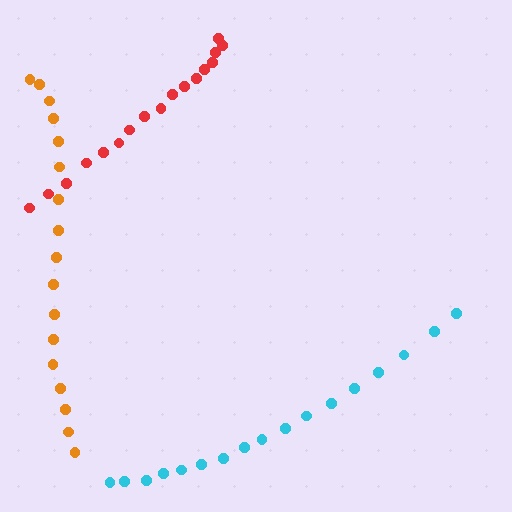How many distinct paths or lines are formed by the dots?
There are 3 distinct paths.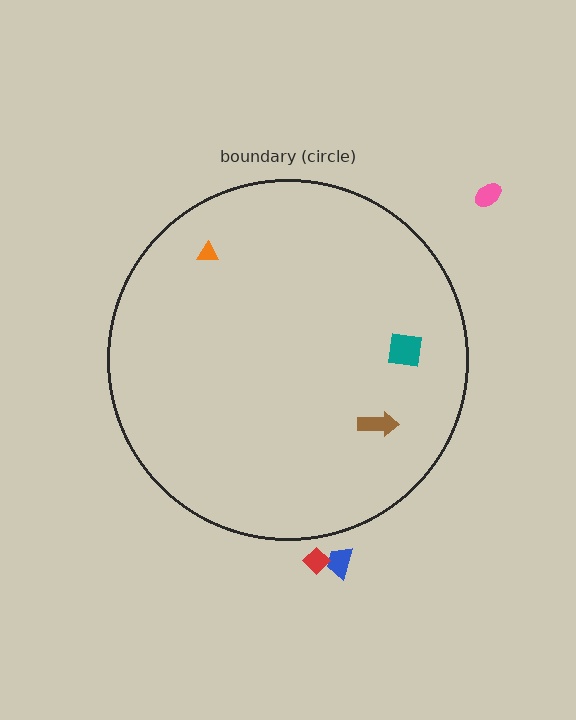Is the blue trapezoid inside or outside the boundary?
Outside.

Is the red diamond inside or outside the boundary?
Outside.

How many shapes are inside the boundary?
3 inside, 3 outside.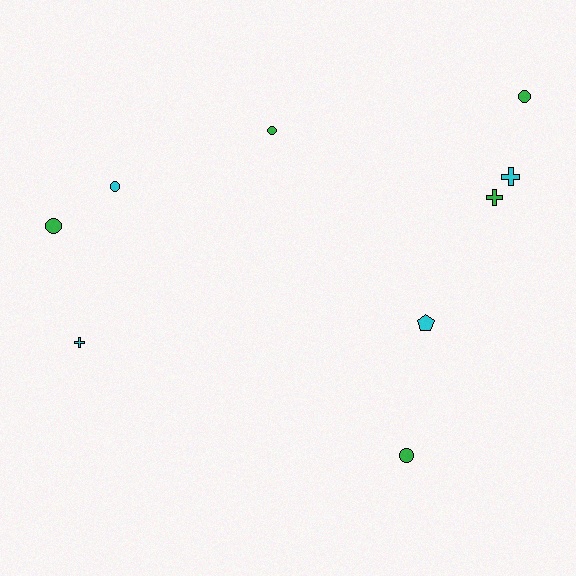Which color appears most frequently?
Green, with 5 objects.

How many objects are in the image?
There are 9 objects.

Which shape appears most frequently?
Circle, with 5 objects.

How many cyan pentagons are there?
There is 1 cyan pentagon.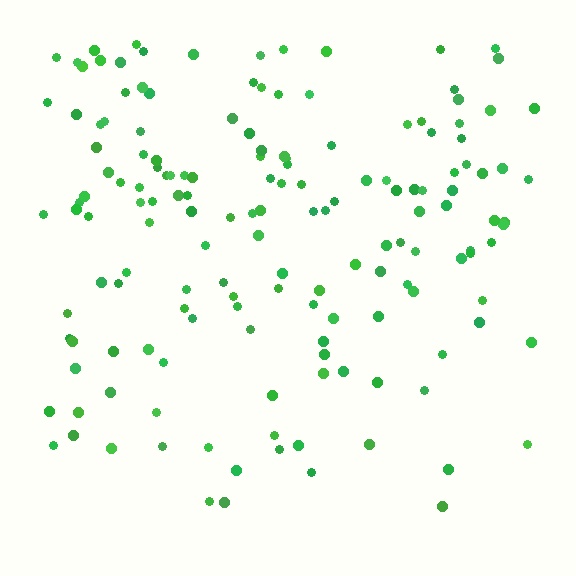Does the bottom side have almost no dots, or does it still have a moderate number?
Still a moderate number, just noticeably fewer than the top.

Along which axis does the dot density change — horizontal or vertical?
Vertical.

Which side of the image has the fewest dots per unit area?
The bottom.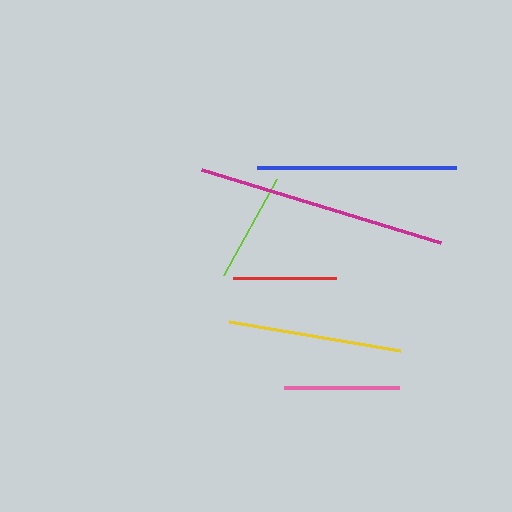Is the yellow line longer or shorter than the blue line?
The blue line is longer than the yellow line.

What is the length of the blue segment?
The blue segment is approximately 200 pixels long.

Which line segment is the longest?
The magenta line is the longest at approximately 251 pixels.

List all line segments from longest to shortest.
From longest to shortest: magenta, blue, yellow, pink, lime, red.